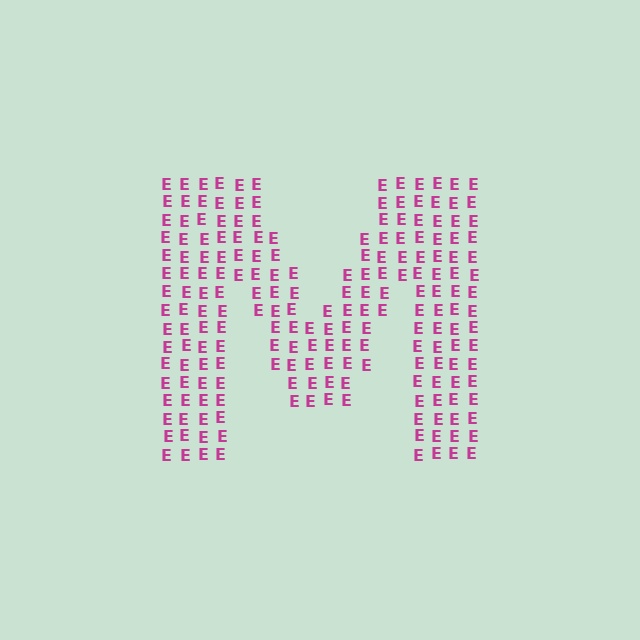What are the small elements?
The small elements are letter E's.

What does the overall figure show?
The overall figure shows the letter M.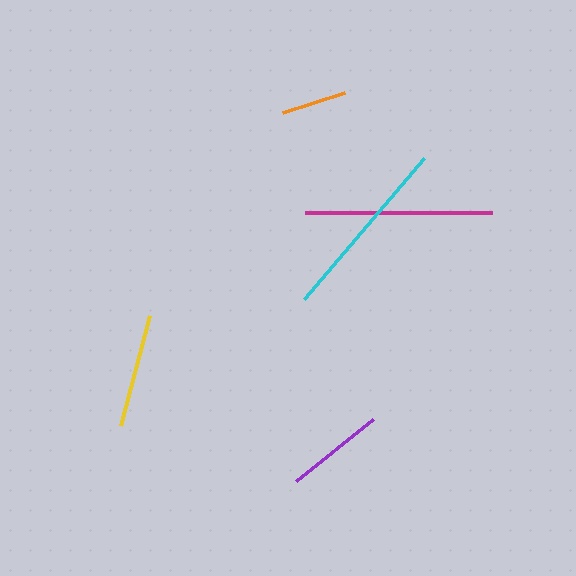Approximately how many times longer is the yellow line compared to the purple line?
The yellow line is approximately 1.2 times the length of the purple line.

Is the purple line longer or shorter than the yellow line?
The yellow line is longer than the purple line.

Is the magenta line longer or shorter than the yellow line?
The magenta line is longer than the yellow line.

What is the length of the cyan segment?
The cyan segment is approximately 186 pixels long.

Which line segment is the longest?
The magenta line is the longest at approximately 187 pixels.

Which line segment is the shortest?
The orange line is the shortest at approximately 65 pixels.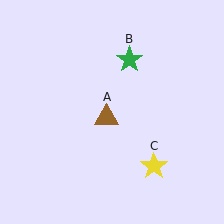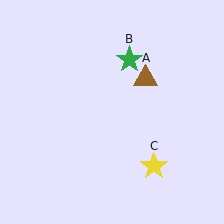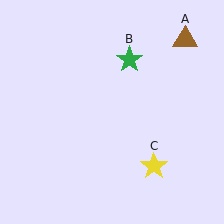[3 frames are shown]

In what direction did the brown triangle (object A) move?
The brown triangle (object A) moved up and to the right.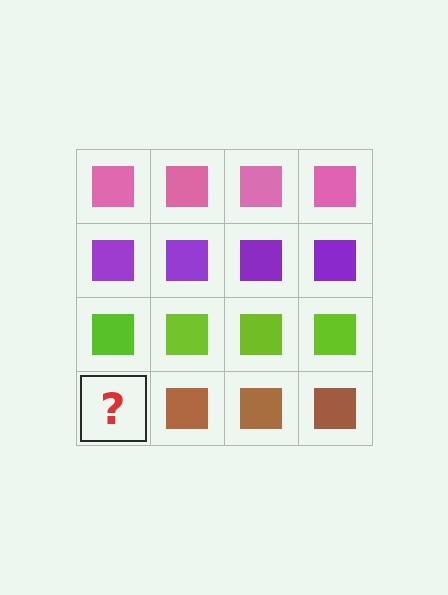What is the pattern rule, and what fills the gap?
The rule is that each row has a consistent color. The gap should be filled with a brown square.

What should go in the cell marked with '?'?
The missing cell should contain a brown square.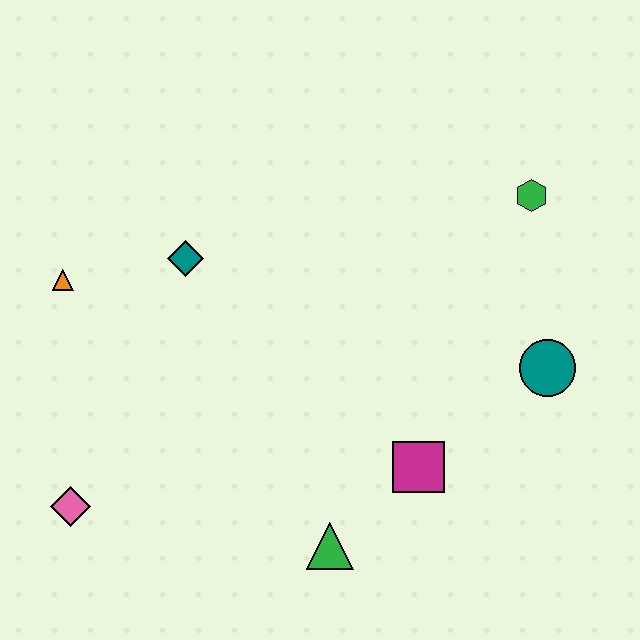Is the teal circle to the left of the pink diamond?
No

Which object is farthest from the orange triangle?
The teal circle is farthest from the orange triangle.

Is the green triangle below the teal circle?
Yes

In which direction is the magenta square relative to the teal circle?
The magenta square is to the left of the teal circle.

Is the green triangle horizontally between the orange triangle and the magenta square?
Yes